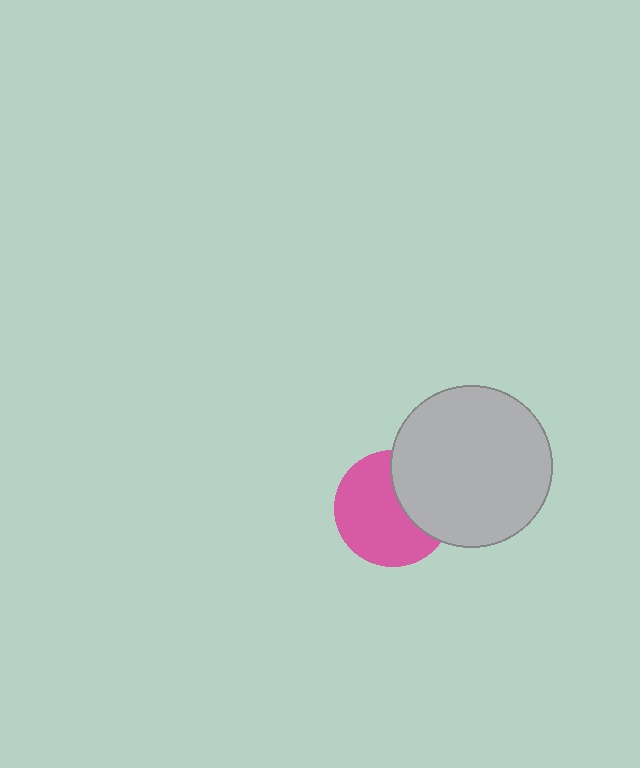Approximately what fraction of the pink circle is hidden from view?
Roughly 35% of the pink circle is hidden behind the light gray circle.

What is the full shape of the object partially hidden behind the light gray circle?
The partially hidden object is a pink circle.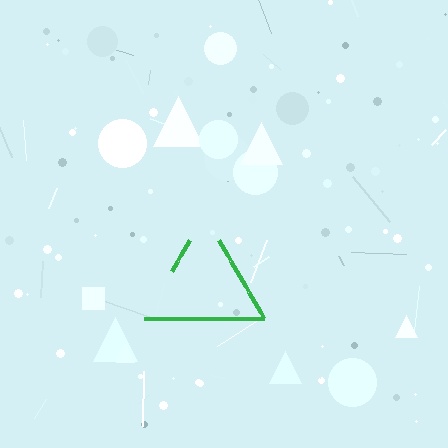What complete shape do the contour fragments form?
The contour fragments form a triangle.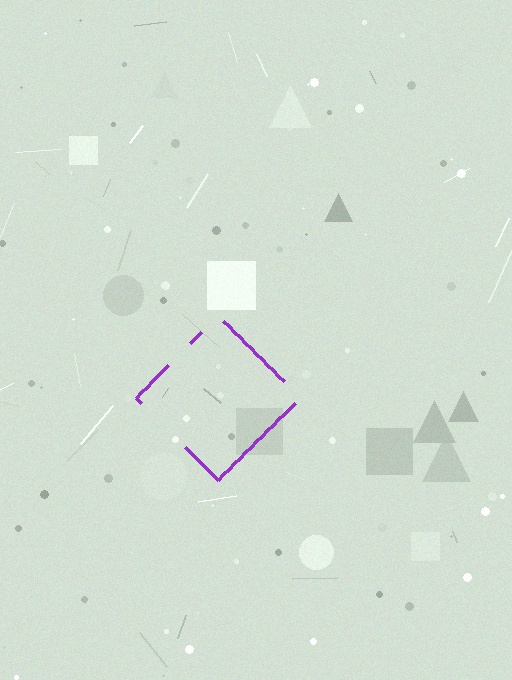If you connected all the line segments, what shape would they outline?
They would outline a diamond.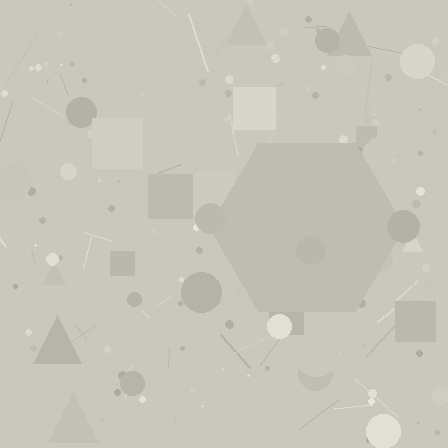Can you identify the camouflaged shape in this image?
The camouflaged shape is a hexagon.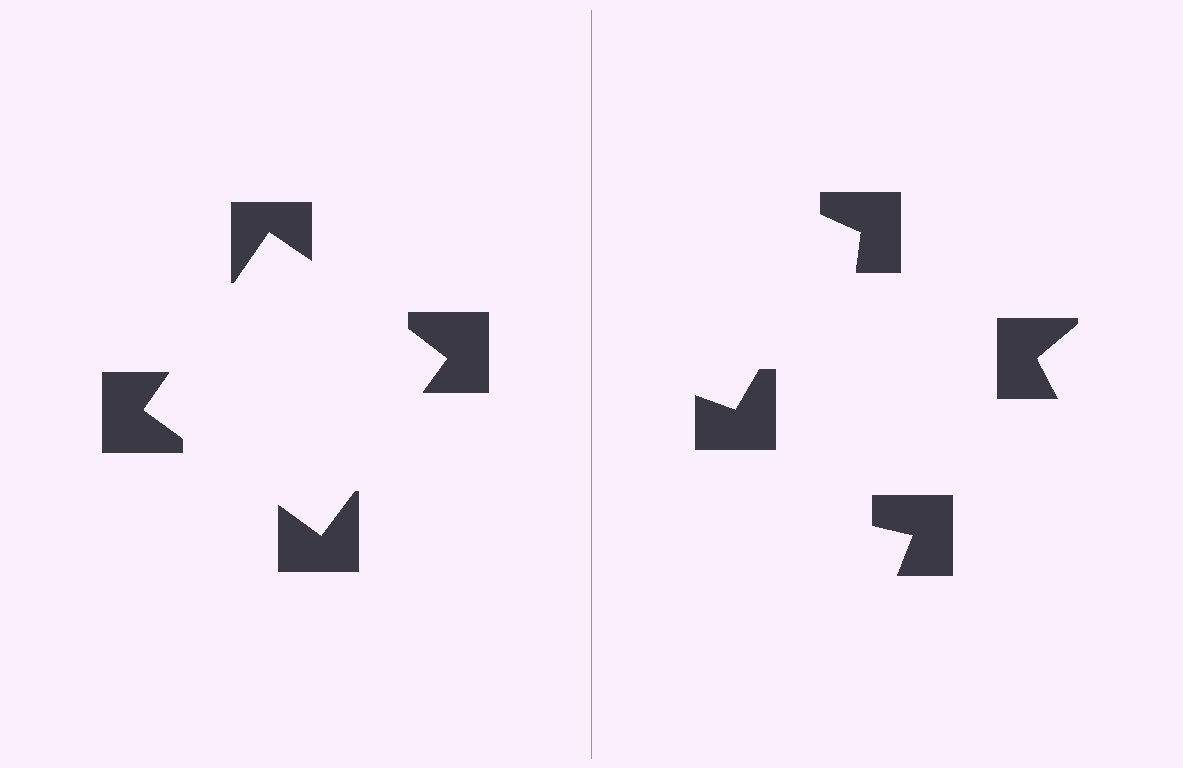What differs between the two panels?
The notched squares are positioned identically on both sides; only the wedge orientations differ. On the left they align to a square; on the right they are misaligned.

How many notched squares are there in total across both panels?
8 — 4 on each side.